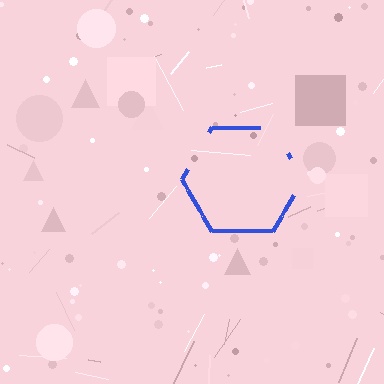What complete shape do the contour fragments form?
The contour fragments form a hexagon.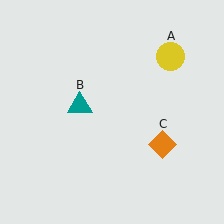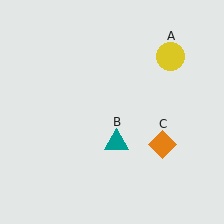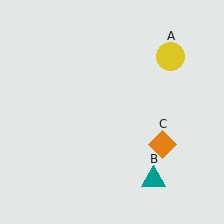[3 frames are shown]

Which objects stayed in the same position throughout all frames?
Yellow circle (object A) and orange diamond (object C) remained stationary.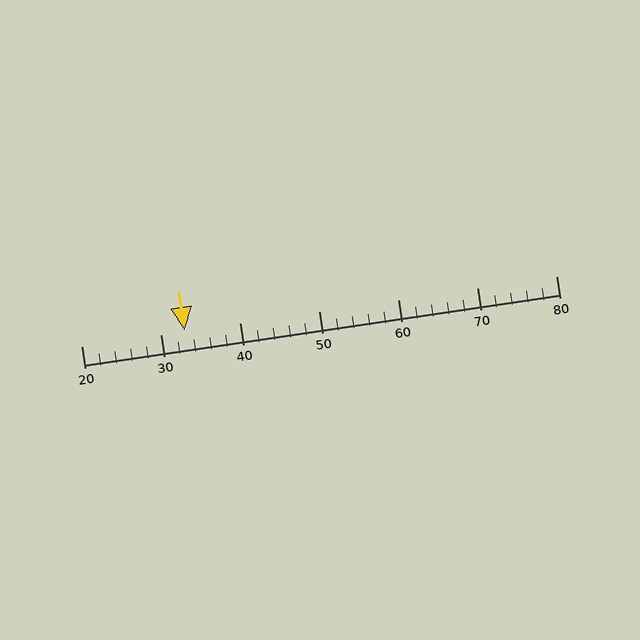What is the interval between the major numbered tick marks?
The major tick marks are spaced 10 units apart.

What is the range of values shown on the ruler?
The ruler shows values from 20 to 80.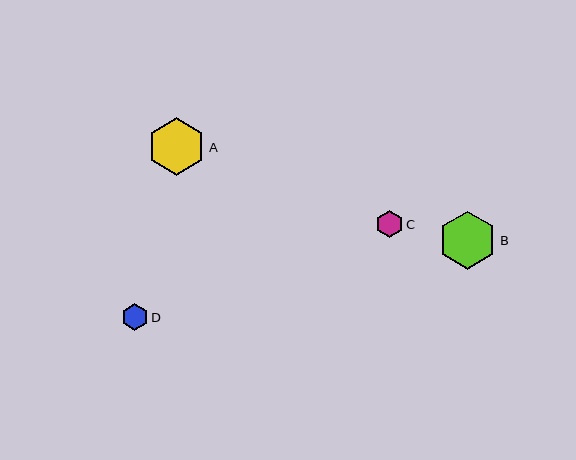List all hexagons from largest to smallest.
From largest to smallest: B, A, C, D.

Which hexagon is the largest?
Hexagon B is the largest with a size of approximately 58 pixels.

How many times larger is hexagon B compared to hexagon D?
Hexagon B is approximately 2.2 times the size of hexagon D.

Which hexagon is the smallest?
Hexagon D is the smallest with a size of approximately 27 pixels.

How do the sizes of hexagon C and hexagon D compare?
Hexagon C and hexagon D are approximately the same size.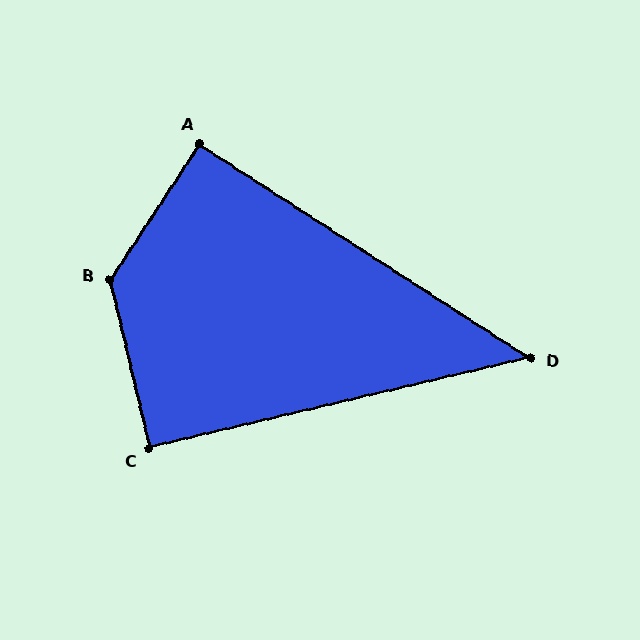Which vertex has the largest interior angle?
B, at approximately 134 degrees.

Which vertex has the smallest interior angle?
D, at approximately 46 degrees.